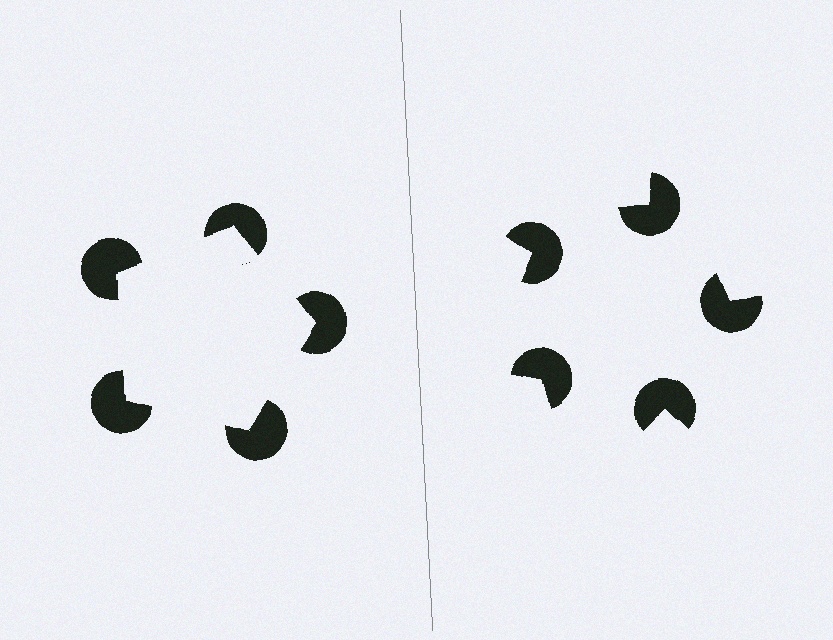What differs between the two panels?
The pac-man discs are positioned identically on both sides; only the wedge orientations differ. On the left they align to a pentagon; on the right they are misaligned.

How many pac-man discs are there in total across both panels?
10 — 5 on each side.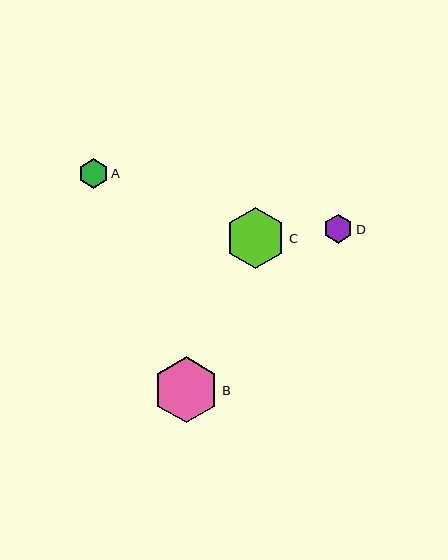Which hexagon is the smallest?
Hexagon D is the smallest with a size of approximately 29 pixels.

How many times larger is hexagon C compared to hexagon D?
Hexagon C is approximately 2.1 times the size of hexagon D.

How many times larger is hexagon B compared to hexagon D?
Hexagon B is approximately 2.3 times the size of hexagon D.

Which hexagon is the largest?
Hexagon B is the largest with a size of approximately 66 pixels.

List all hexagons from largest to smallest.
From largest to smallest: B, C, A, D.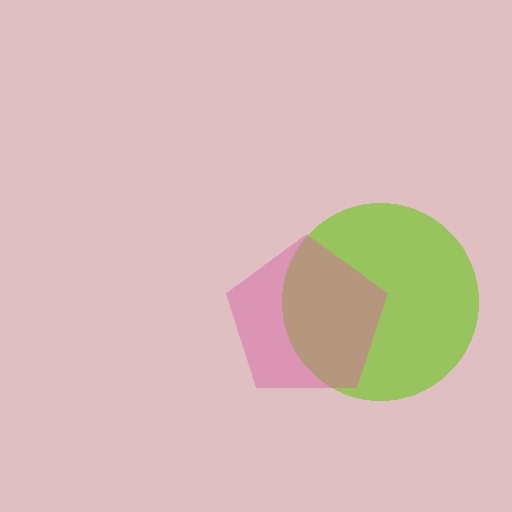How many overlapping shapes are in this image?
There are 2 overlapping shapes in the image.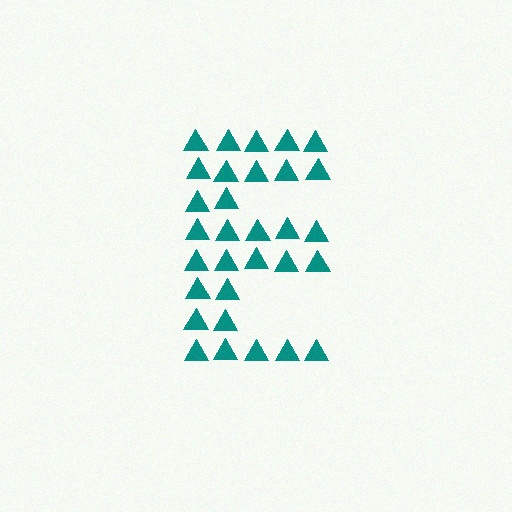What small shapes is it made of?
It is made of small triangles.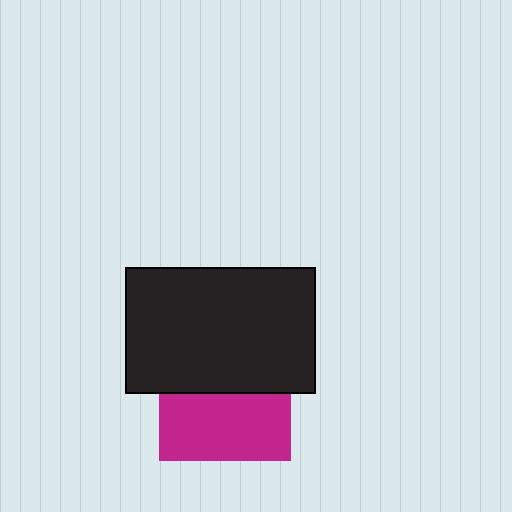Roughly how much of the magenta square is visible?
About half of it is visible (roughly 52%).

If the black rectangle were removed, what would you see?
You would see the complete magenta square.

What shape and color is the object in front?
The object in front is a black rectangle.